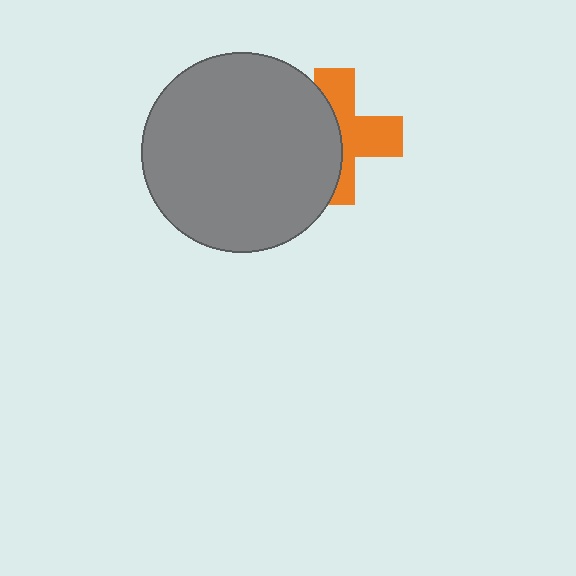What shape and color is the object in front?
The object in front is a gray circle.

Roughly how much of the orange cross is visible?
About half of it is visible (roughly 52%).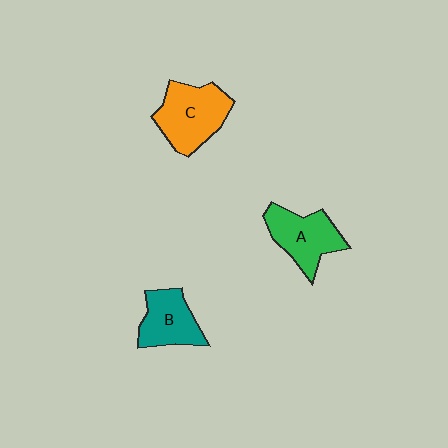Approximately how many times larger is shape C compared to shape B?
Approximately 1.4 times.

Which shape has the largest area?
Shape C (orange).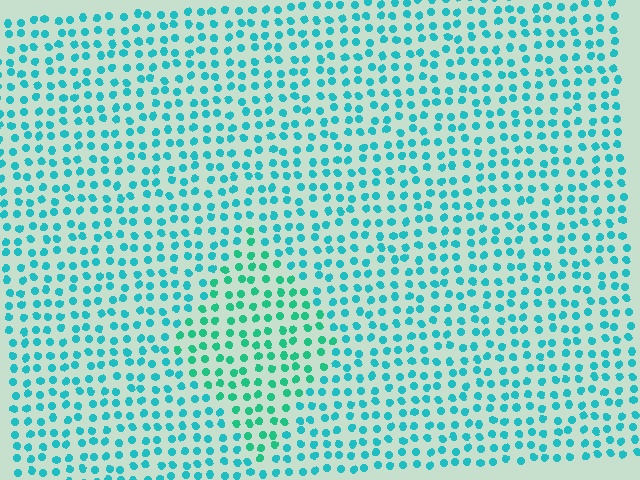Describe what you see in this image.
The image is filled with small cyan elements in a uniform arrangement. A diamond-shaped region is visible where the elements are tinted to a slightly different hue, forming a subtle color boundary.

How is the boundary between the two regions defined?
The boundary is defined purely by a slight shift in hue (about 26 degrees). Spacing, size, and orientation are identical on both sides.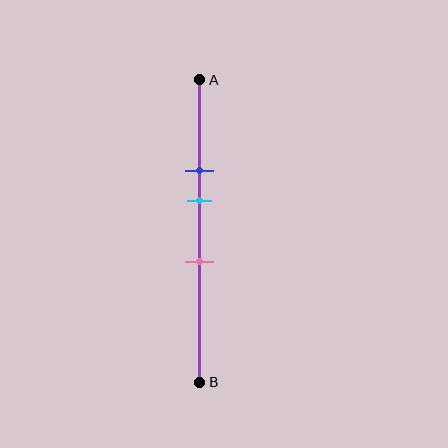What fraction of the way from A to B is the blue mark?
The blue mark is approximately 30% (0.3) of the way from A to B.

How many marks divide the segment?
There are 3 marks dividing the segment.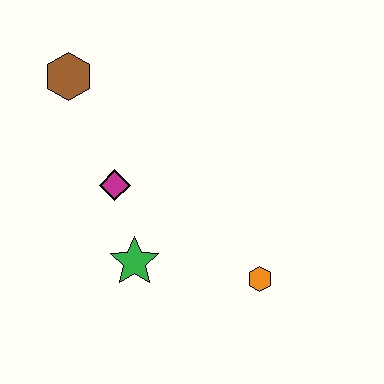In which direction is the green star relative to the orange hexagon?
The green star is to the left of the orange hexagon.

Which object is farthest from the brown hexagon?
The orange hexagon is farthest from the brown hexagon.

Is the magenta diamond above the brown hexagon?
No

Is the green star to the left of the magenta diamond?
No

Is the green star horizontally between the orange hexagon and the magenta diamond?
Yes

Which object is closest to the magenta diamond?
The green star is closest to the magenta diamond.